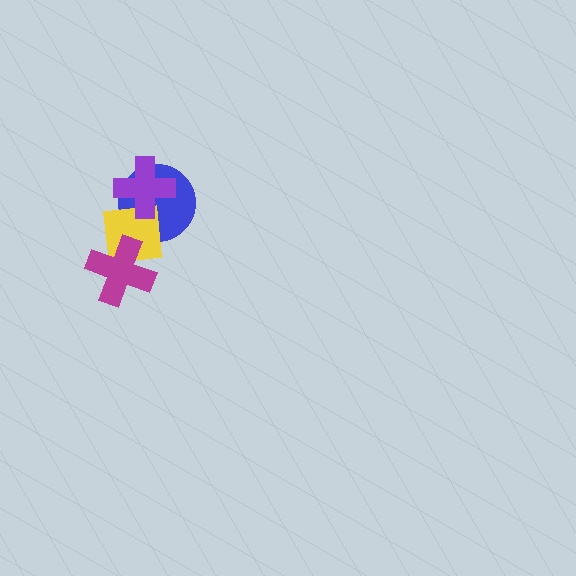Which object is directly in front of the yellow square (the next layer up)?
The magenta cross is directly in front of the yellow square.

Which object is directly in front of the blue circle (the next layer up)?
The yellow square is directly in front of the blue circle.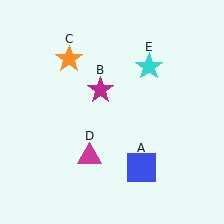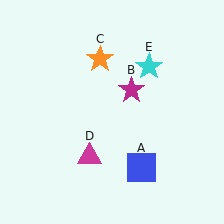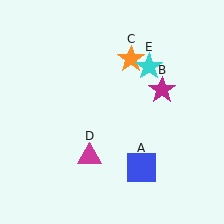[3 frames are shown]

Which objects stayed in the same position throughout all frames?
Blue square (object A) and magenta triangle (object D) and cyan star (object E) remained stationary.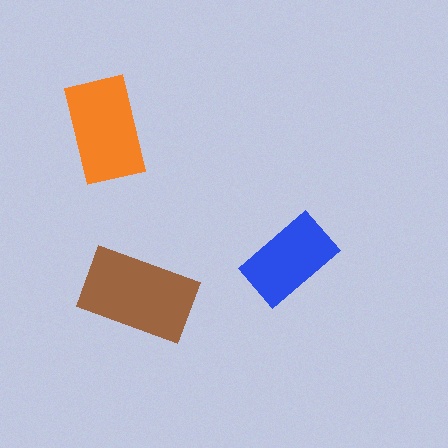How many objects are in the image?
There are 3 objects in the image.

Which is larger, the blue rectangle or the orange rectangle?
The orange one.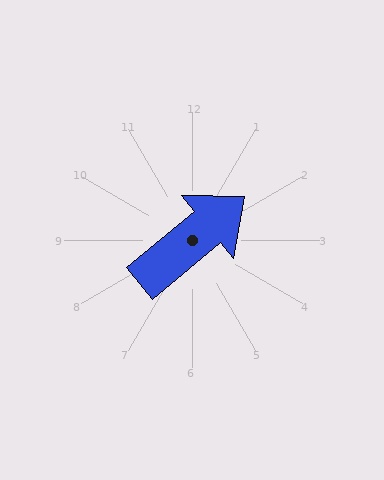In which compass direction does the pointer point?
Northeast.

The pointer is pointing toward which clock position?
Roughly 2 o'clock.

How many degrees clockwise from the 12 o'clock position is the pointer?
Approximately 50 degrees.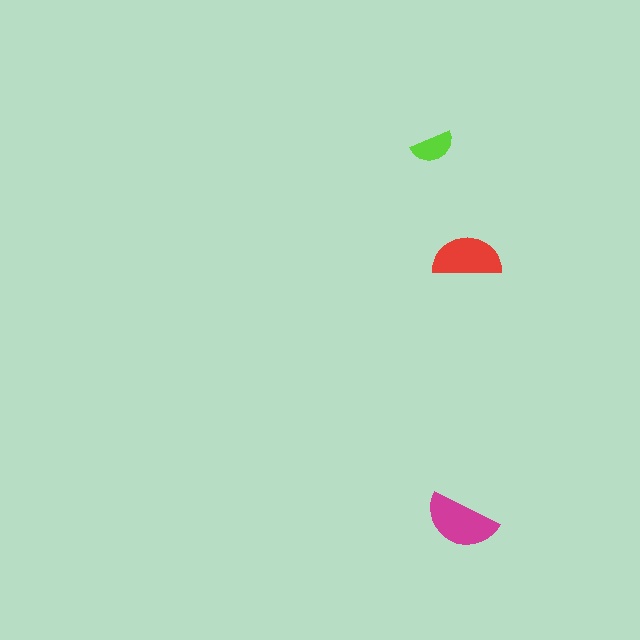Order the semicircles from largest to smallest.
the magenta one, the red one, the lime one.